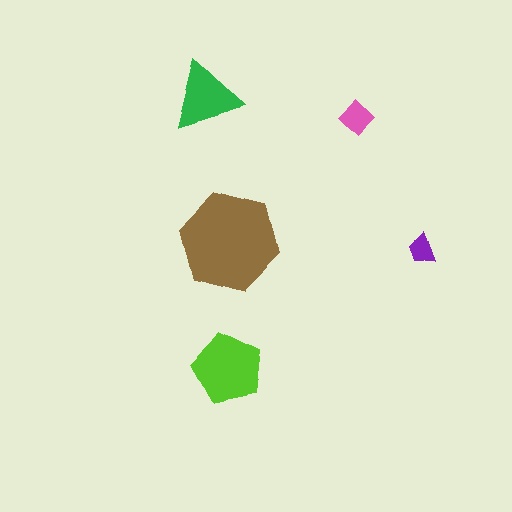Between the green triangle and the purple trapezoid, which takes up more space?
The green triangle.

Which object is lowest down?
The lime pentagon is bottommost.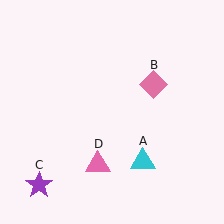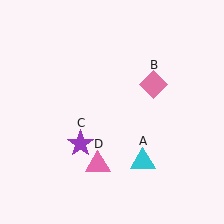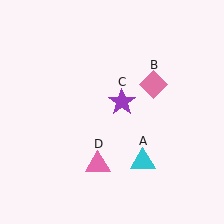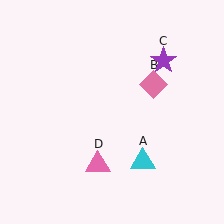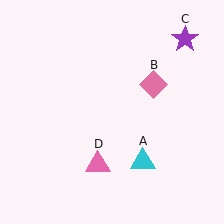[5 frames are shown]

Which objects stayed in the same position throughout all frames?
Cyan triangle (object A) and pink diamond (object B) and pink triangle (object D) remained stationary.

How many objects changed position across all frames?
1 object changed position: purple star (object C).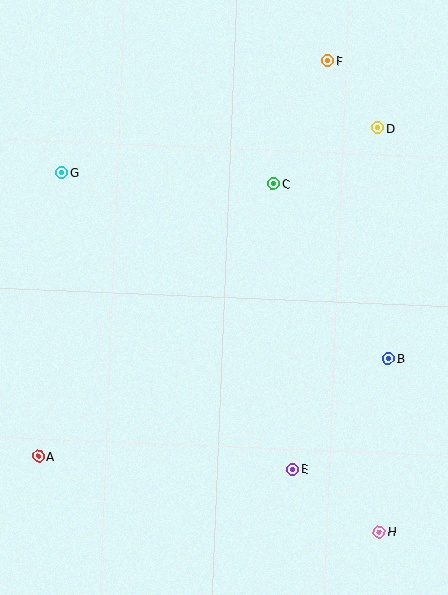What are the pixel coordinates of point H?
Point H is at (379, 532).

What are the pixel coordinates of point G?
Point G is at (62, 173).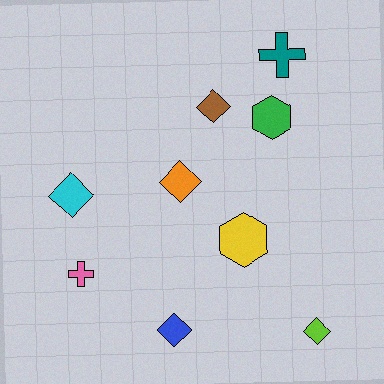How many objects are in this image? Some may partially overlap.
There are 9 objects.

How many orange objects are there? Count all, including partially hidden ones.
There is 1 orange object.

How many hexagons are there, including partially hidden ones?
There are 2 hexagons.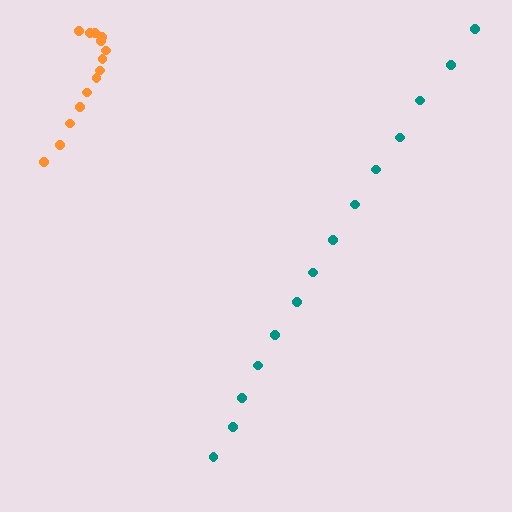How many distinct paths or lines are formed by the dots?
There are 2 distinct paths.